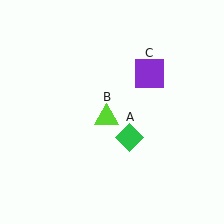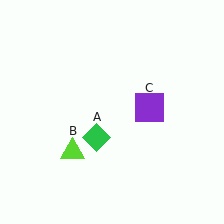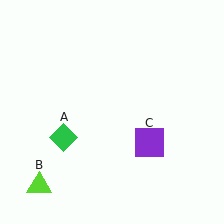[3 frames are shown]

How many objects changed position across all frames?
3 objects changed position: green diamond (object A), lime triangle (object B), purple square (object C).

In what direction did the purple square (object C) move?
The purple square (object C) moved down.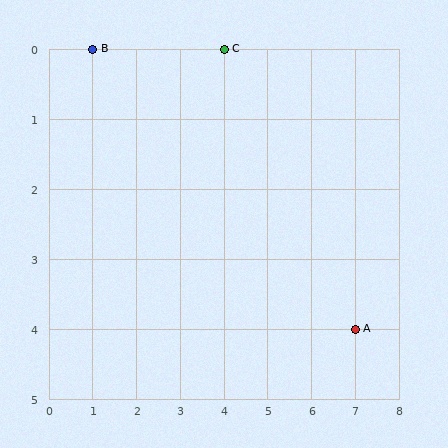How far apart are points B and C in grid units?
Points B and C are 3 columns apart.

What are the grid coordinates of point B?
Point B is at grid coordinates (1, 0).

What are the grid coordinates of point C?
Point C is at grid coordinates (4, 0).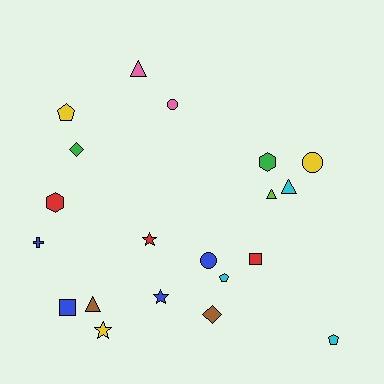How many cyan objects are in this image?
There are 3 cyan objects.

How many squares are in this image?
There are 2 squares.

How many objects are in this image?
There are 20 objects.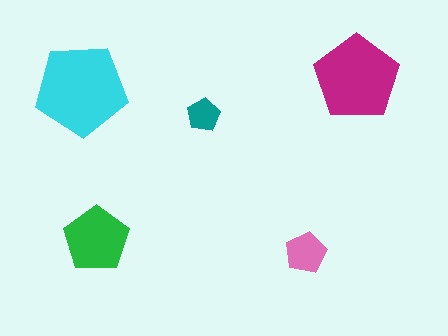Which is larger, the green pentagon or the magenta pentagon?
The magenta one.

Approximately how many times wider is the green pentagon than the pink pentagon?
About 1.5 times wider.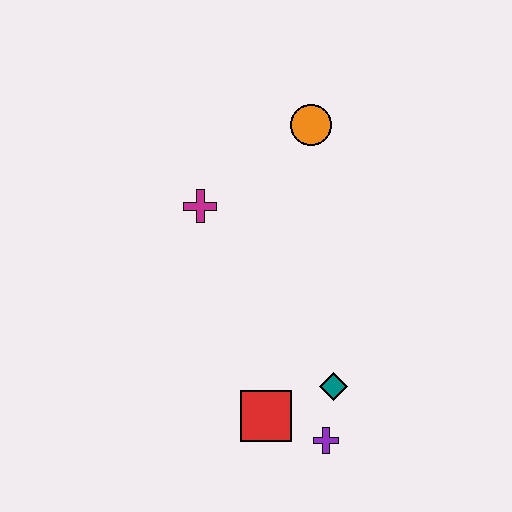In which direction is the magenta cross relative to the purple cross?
The magenta cross is above the purple cross.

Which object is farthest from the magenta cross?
The purple cross is farthest from the magenta cross.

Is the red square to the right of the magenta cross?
Yes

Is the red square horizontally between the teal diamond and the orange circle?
No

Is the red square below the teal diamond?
Yes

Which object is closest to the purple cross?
The teal diamond is closest to the purple cross.